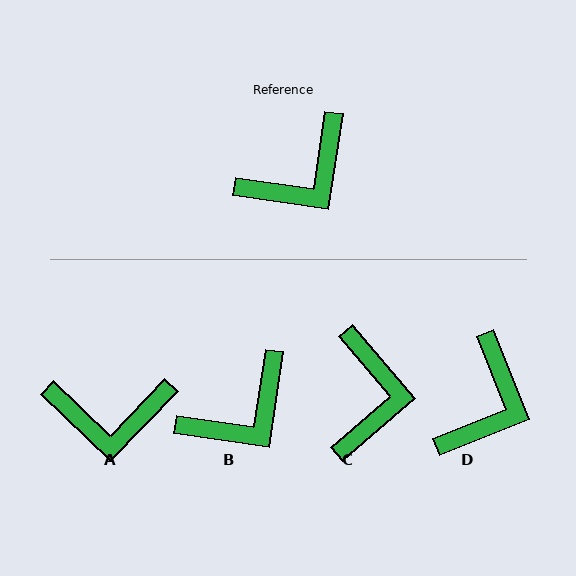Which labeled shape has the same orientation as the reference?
B.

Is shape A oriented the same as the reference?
No, it is off by about 35 degrees.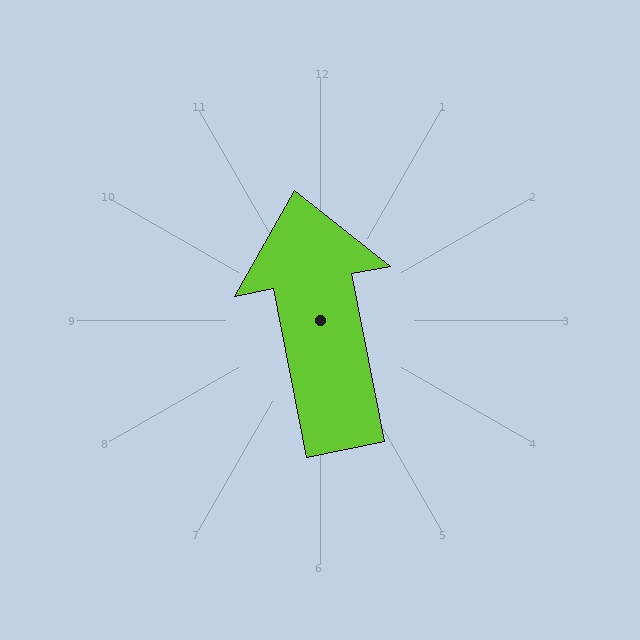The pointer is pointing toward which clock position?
Roughly 12 o'clock.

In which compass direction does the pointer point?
North.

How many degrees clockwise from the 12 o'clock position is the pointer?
Approximately 349 degrees.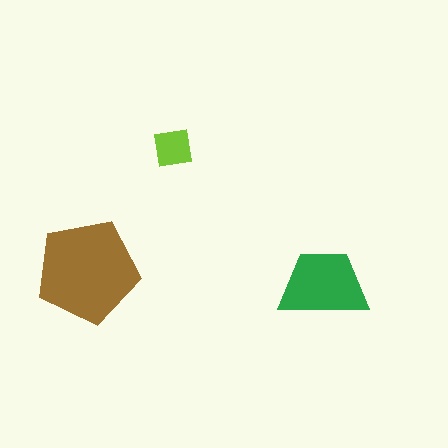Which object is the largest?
The brown pentagon.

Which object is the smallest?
The lime square.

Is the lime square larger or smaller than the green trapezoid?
Smaller.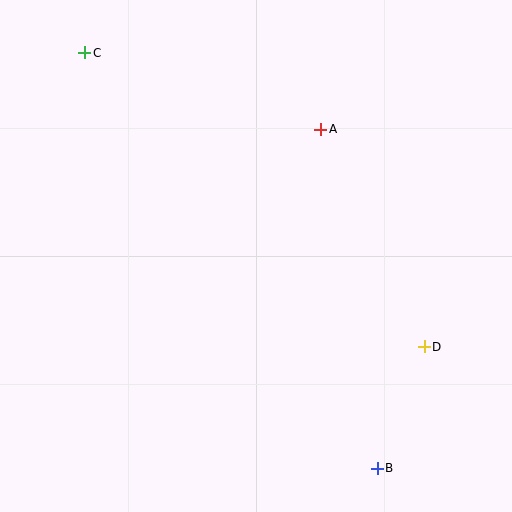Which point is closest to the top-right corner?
Point A is closest to the top-right corner.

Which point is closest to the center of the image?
Point A at (321, 129) is closest to the center.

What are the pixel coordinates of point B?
Point B is at (377, 468).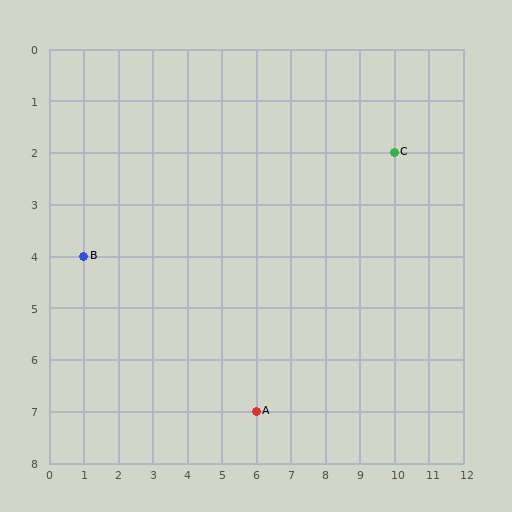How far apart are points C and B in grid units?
Points C and B are 9 columns and 2 rows apart (about 9.2 grid units diagonally).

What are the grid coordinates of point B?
Point B is at grid coordinates (1, 4).